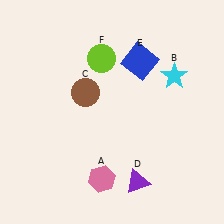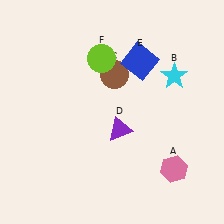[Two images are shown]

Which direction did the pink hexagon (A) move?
The pink hexagon (A) moved right.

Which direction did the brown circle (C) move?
The brown circle (C) moved right.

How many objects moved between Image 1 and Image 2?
3 objects moved between the two images.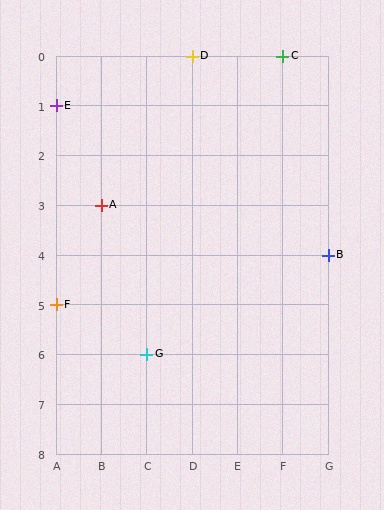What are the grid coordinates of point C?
Point C is at grid coordinates (F, 0).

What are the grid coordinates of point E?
Point E is at grid coordinates (A, 1).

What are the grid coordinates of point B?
Point B is at grid coordinates (G, 4).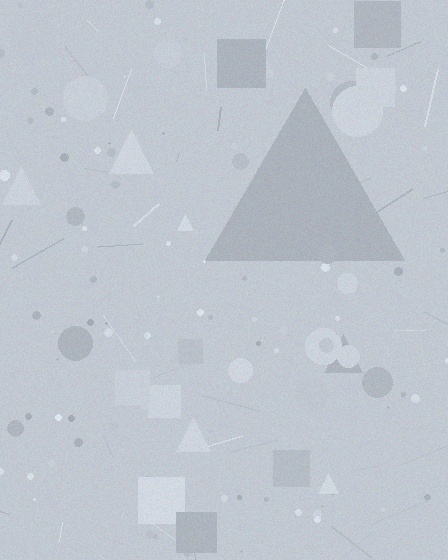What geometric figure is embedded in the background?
A triangle is embedded in the background.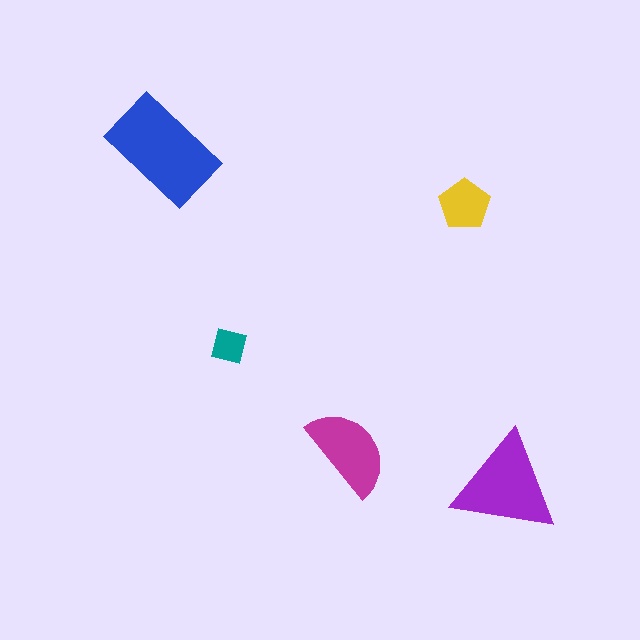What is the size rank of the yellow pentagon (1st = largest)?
4th.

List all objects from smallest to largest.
The teal square, the yellow pentagon, the magenta semicircle, the purple triangle, the blue rectangle.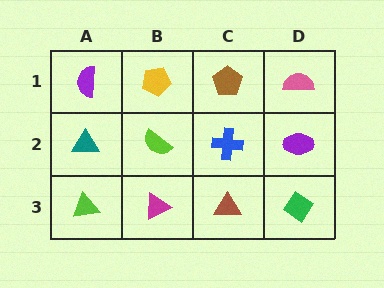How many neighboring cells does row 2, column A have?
3.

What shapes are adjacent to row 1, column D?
A purple ellipse (row 2, column D), a brown pentagon (row 1, column C).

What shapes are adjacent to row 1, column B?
A lime semicircle (row 2, column B), a purple semicircle (row 1, column A), a brown pentagon (row 1, column C).